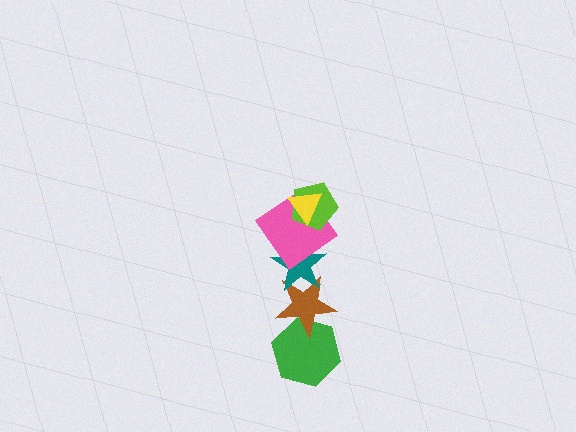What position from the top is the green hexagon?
The green hexagon is 6th from the top.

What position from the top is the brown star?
The brown star is 5th from the top.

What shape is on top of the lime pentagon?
The yellow triangle is on top of the lime pentagon.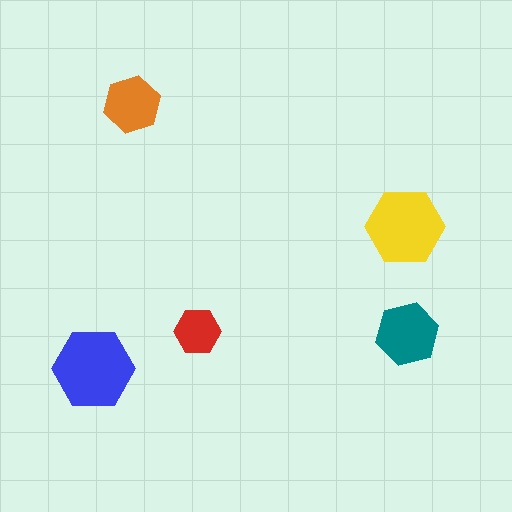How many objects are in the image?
There are 5 objects in the image.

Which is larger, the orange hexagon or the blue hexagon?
The blue one.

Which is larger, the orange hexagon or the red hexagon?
The orange one.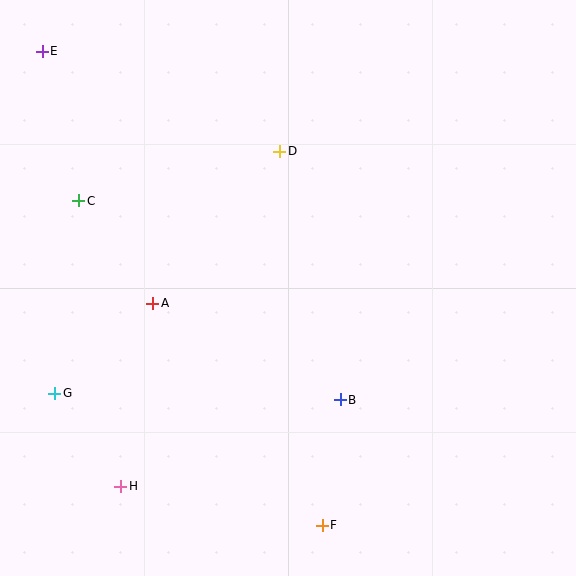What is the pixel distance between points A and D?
The distance between A and D is 198 pixels.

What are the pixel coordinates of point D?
Point D is at (280, 151).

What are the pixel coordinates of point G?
Point G is at (55, 394).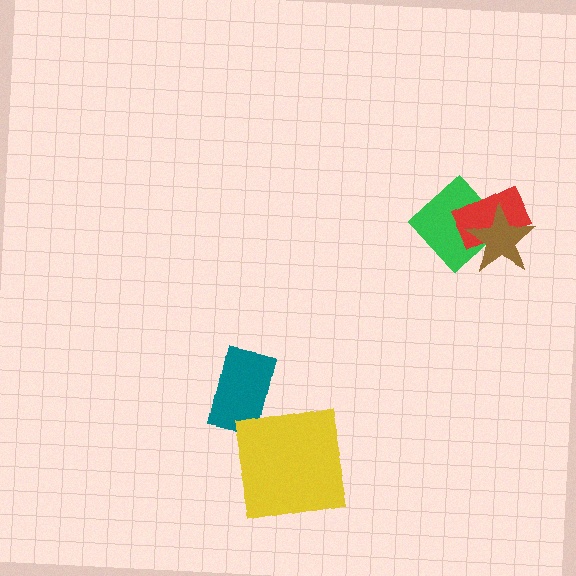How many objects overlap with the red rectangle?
2 objects overlap with the red rectangle.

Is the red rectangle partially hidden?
Yes, it is partially covered by another shape.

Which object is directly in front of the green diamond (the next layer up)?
The red rectangle is directly in front of the green diamond.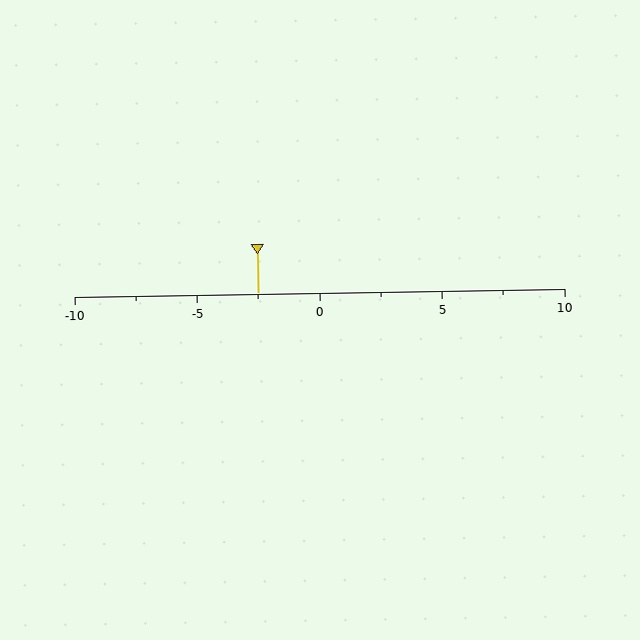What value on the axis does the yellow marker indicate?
The marker indicates approximately -2.5.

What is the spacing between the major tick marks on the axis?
The major ticks are spaced 5 apart.